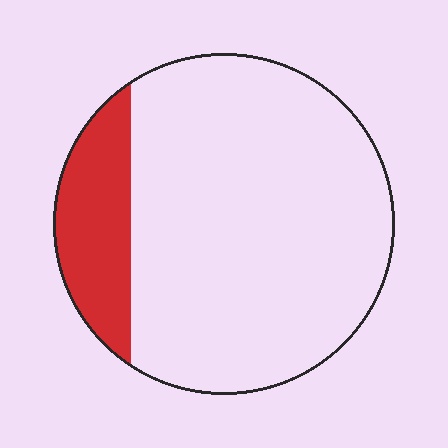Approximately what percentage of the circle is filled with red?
Approximately 15%.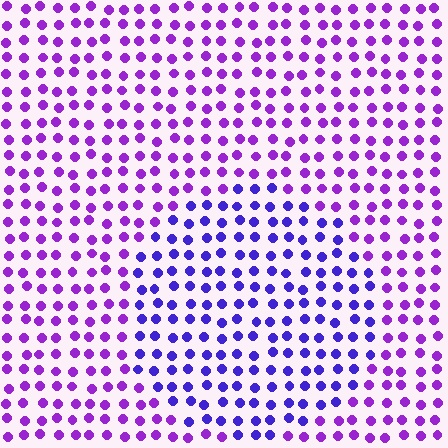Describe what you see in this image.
The image is filled with small purple elements in a uniform arrangement. A circle-shaped region is visible where the elements are tinted to a slightly different hue, forming a subtle color boundary.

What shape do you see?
I see a circle.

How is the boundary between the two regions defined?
The boundary is defined purely by a slight shift in hue (about 31 degrees). Spacing, size, and orientation are identical on both sides.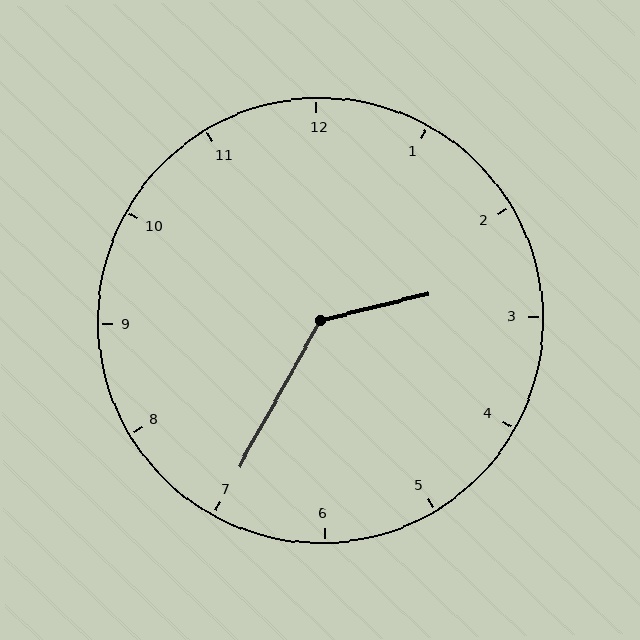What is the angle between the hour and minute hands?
Approximately 132 degrees.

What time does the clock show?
2:35.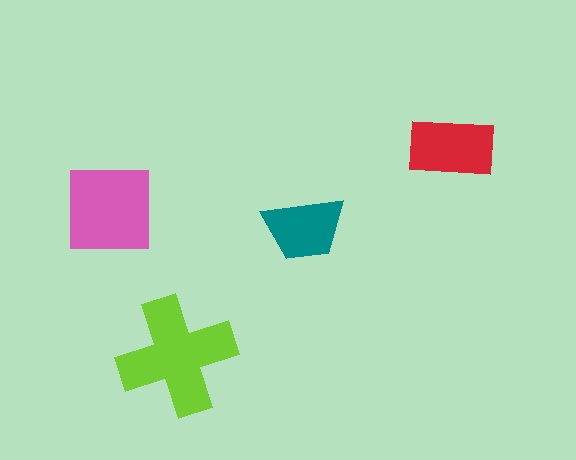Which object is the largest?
The lime cross.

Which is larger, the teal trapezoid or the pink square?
The pink square.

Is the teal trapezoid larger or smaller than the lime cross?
Smaller.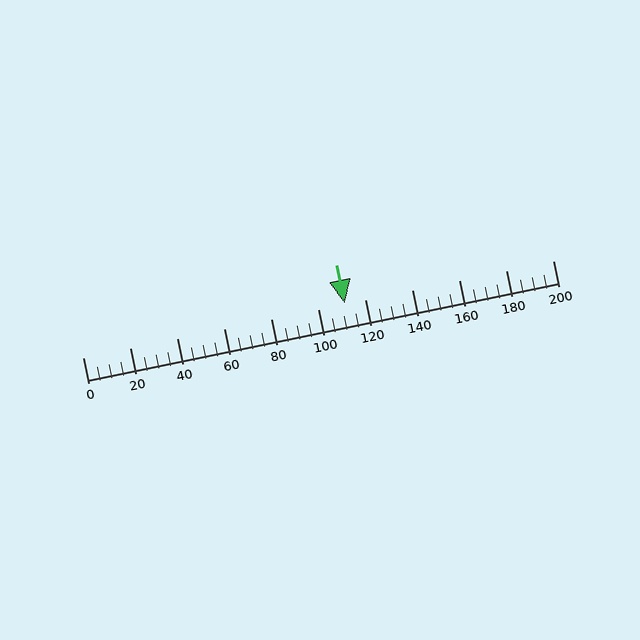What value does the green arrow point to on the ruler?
The green arrow points to approximately 111.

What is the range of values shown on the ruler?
The ruler shows values from 0 to 200.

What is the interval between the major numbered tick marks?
The major tick marks are spaced 20 units apart.